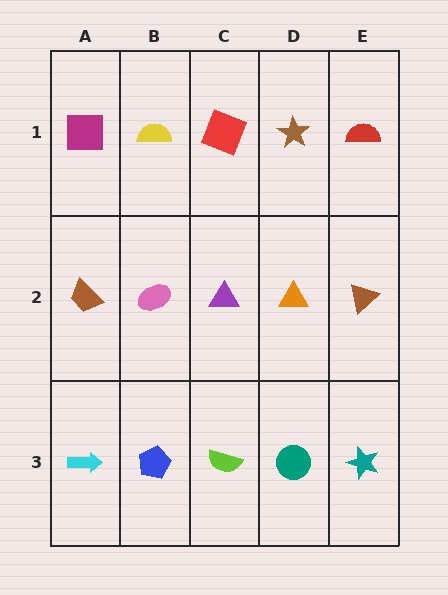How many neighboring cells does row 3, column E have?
2.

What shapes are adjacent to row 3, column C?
A purple triangle (row 2, column C), a blue pentagon (row 3, column B), a teal circle (row 3, column D).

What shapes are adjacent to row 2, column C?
A red square (row 1, column C), a lime semicircle (row 3, column C), a pink ellipse (row 2, column B), an orange triangle (row 2, column D).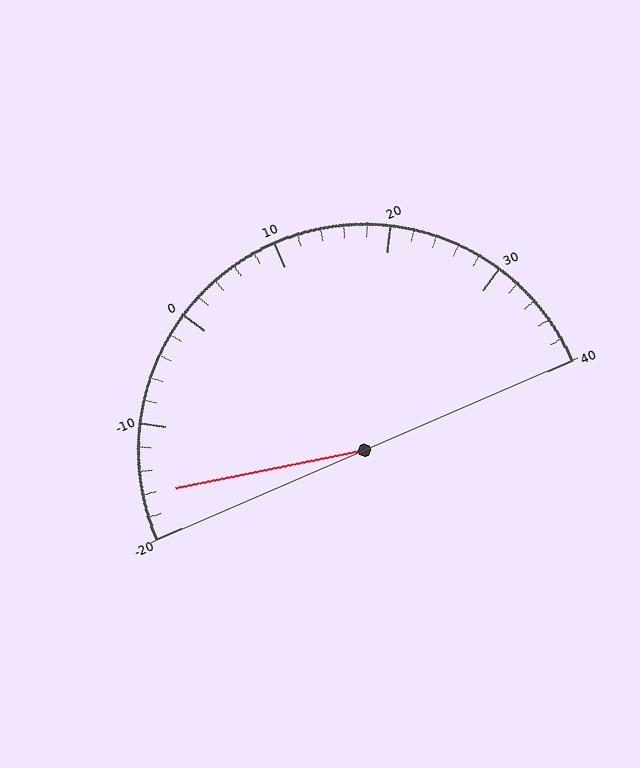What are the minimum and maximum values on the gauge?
The gauge ranges from -20 to 40.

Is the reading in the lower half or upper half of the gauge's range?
The reading is in the lower half of the range (-20 to 40).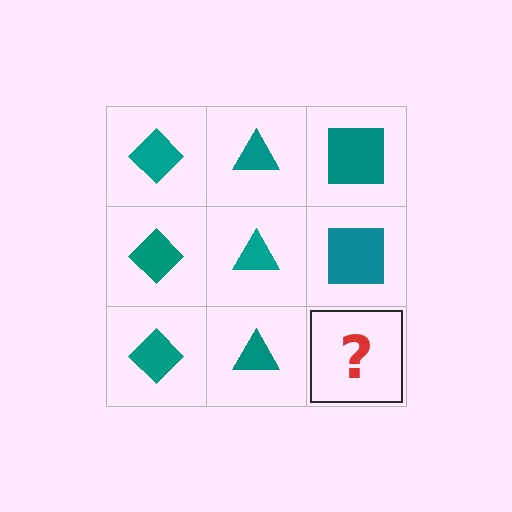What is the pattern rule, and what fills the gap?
The rule is that each column has a consistent shape. The gap should be filled with a teal square.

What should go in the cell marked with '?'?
The missing cell should contain a teal square.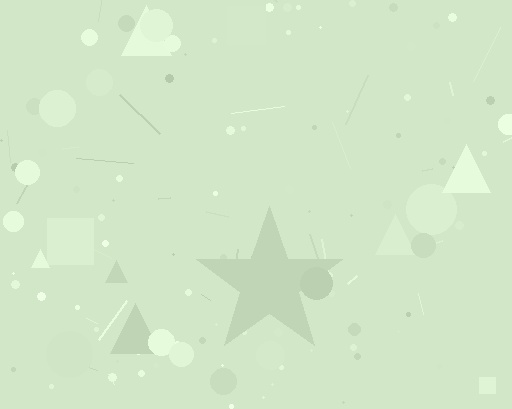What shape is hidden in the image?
A star is hidden in the image.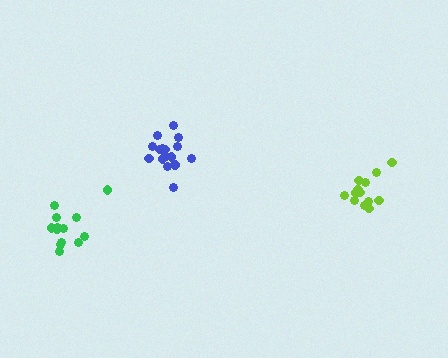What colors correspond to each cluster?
The clusters are colored: blue, lime, green.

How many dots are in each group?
Group 1: 16 dots, Group 2: 13 dots, Group 3: 13 dots (42 total).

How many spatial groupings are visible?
There are 3 spatial groupings.